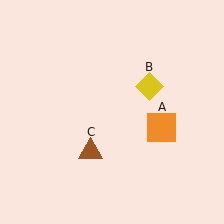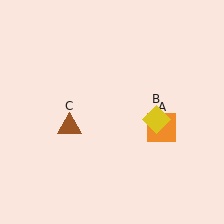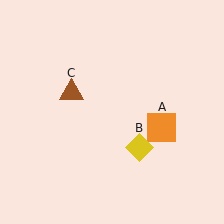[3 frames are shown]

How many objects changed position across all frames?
2 objects changed position: yellow diamond (object B), brown triangle (object C).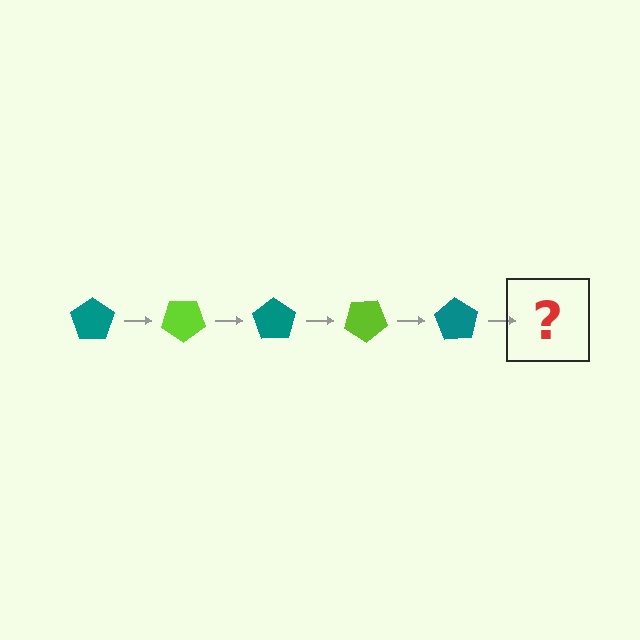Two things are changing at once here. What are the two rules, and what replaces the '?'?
The two rules are that it rotates 35 degrees each step and the color cycles through teal and lime. The '?' should be a lime pentagon, rotated 175 degrees from the start.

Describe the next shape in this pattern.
It should be a lime pentagon, rotated 175 degrees from the start.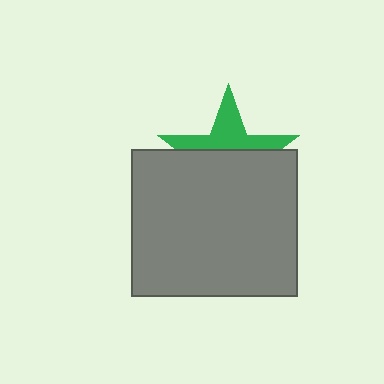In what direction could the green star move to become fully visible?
The green star could move up. That would shift it out from behind the gray rectangle entirely.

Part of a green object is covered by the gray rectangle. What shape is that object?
It is a star.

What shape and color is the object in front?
The object in front is a gray rectangle.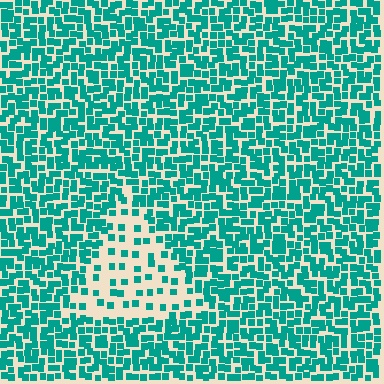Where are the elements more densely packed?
The elements are more densely packed outside the triangle boundary.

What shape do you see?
I see a triangle.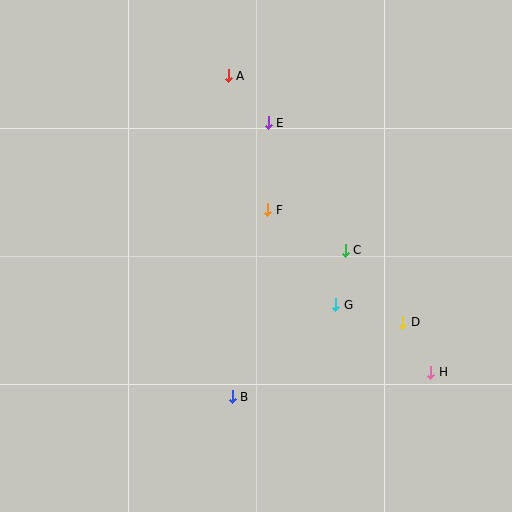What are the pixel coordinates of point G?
Point G is at (336, 305).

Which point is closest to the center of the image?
Point F at (268, 210) is closest to the center.